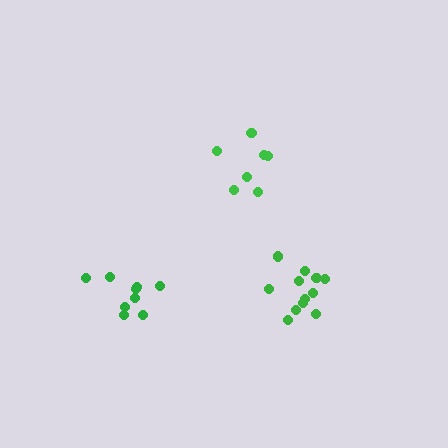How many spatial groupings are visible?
There are 3 spatial groupings.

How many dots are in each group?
Group 1: 9 dots, Group 2: 7 dots, Group 3: 12 dots (28 total).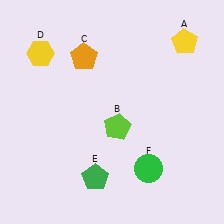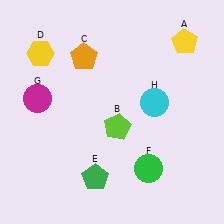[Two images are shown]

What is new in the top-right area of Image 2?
A cyan circle (H) was added in the top-right area of Image 2.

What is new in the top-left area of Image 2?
A magenta circle (G) was added in the top-left area of Image 2.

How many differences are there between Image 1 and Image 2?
There are 2 differences between the two images.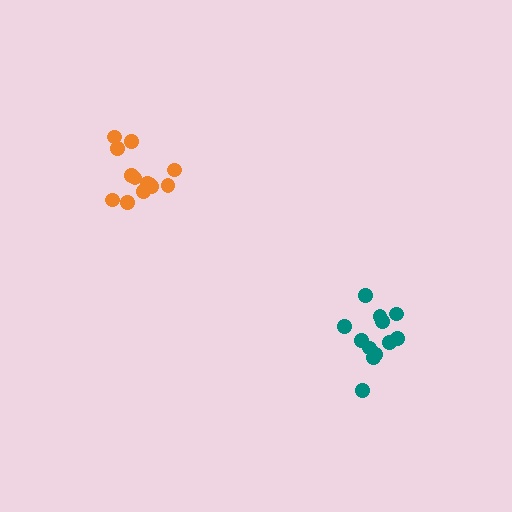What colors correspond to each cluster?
The clusters are colored: orange, teal.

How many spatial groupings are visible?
There are 2 spatial groupings.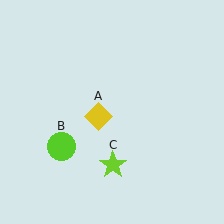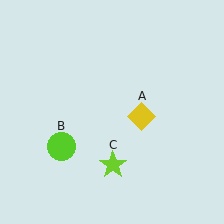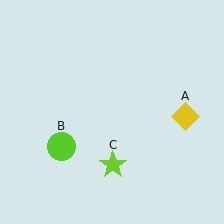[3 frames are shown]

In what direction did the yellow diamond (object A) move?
The yellow diamond (object A) moved right.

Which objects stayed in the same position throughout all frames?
Lime circle (object B) and lime star (object C) remained stationary.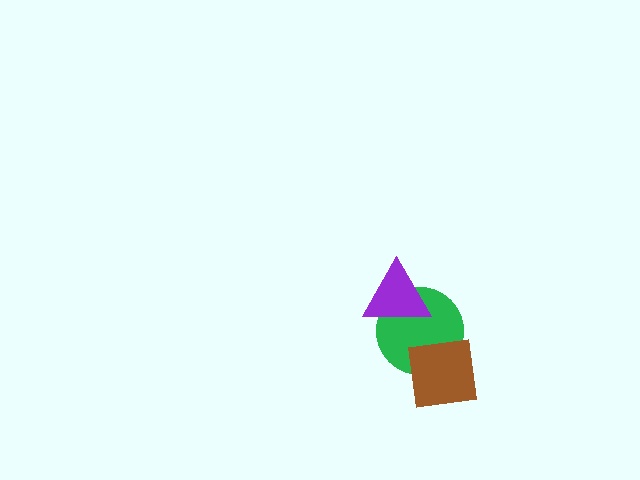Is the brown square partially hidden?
No, no other shape covers it.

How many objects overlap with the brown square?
1 object overlaps with the brown square.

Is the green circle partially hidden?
Yes, it is partially covered by another shape.